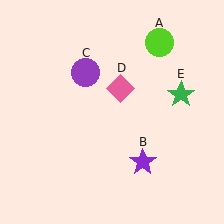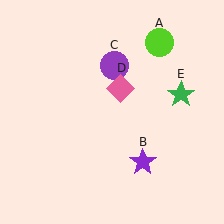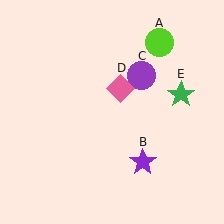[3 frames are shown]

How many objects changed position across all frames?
1 object changed position: purple circle (object C).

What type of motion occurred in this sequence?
The purple circle (object C) rotated clockwise around the center of the scene.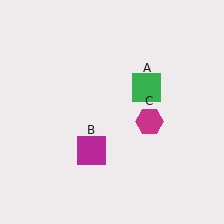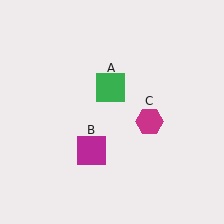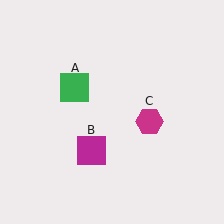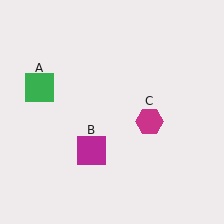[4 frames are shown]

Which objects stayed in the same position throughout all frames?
Magenta square (object B) and magenta hexagon (object C) remained stationary.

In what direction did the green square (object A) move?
The green square (object A) moved left.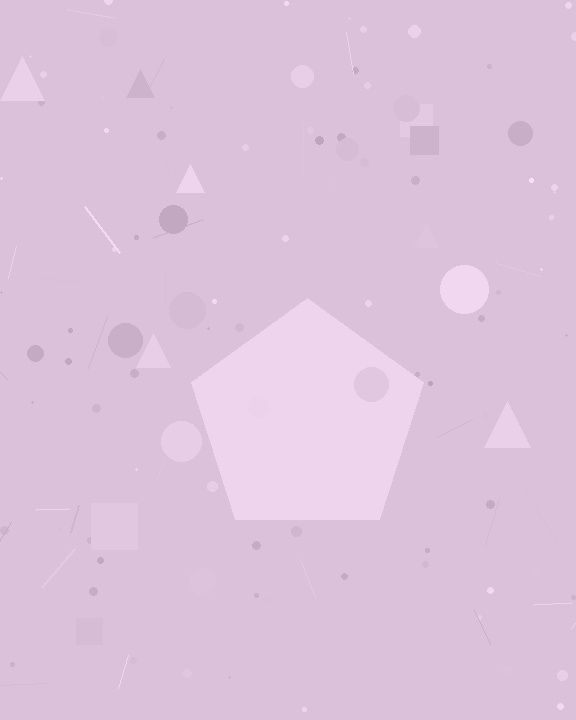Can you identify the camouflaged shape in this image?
The camouflaged shape is a pentagon.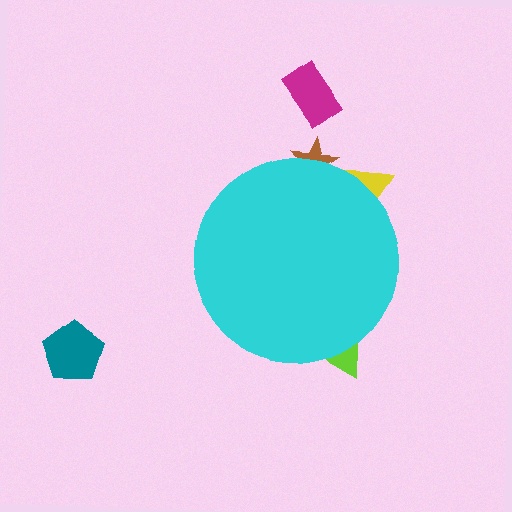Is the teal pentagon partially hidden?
No, the teal pentagon is fully visible.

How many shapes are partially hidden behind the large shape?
3 shapes are partially hidden.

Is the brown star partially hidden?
Yes, the brown star is partially hidden behind the cyan circle.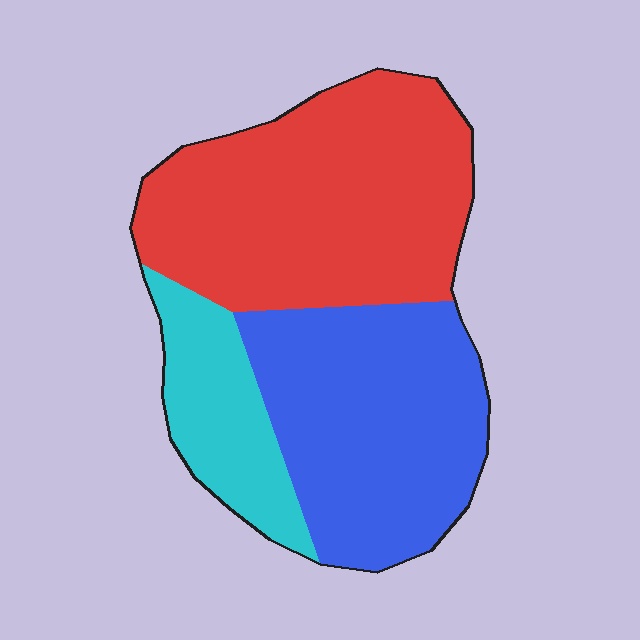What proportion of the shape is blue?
Blue covers around 35% of the shape.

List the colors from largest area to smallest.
From largest to smallest: red, blue, cyan.